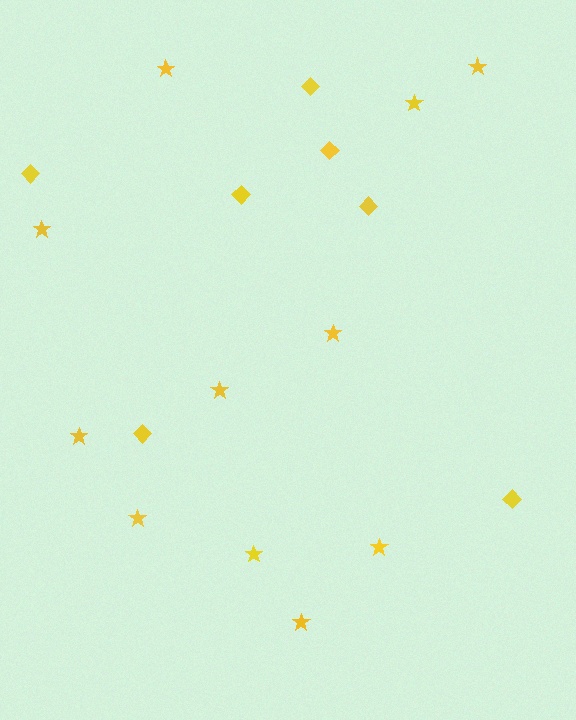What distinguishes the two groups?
There are 2 groups: one group of diamonds (7) and one group of stars (11).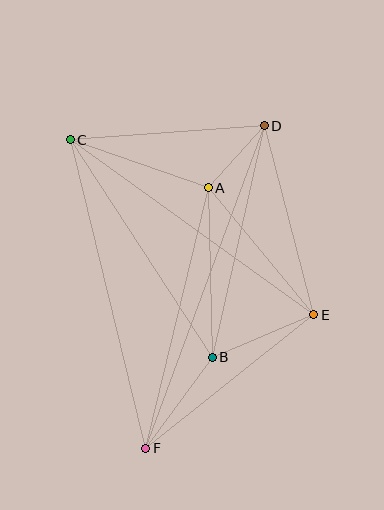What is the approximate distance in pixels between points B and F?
The distance between B and F is approximately 113 pixels.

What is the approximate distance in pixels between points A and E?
The distance between A and E is approximately 165 pixels.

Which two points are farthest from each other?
Points D and F are farthest from each other.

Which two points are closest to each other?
Points A and D are closest to each other.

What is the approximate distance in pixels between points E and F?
The distance between E and F is approximately 214 pixels.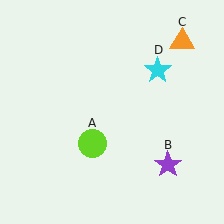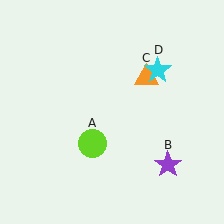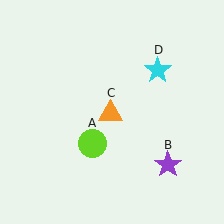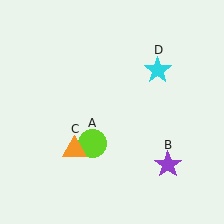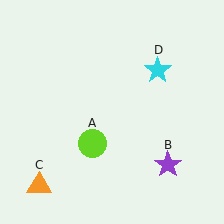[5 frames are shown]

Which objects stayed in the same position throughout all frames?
Lime circle (object A) and purple star (object B) and cyan star (object D) remained stationary.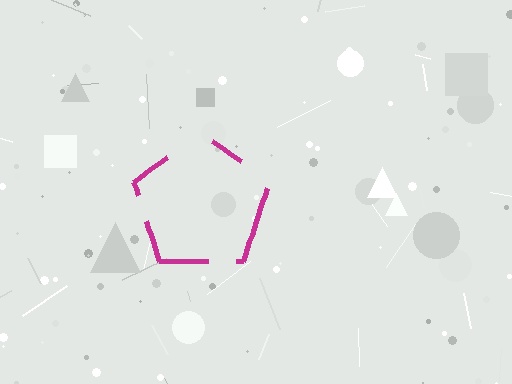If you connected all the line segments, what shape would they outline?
They would outline a pentagon.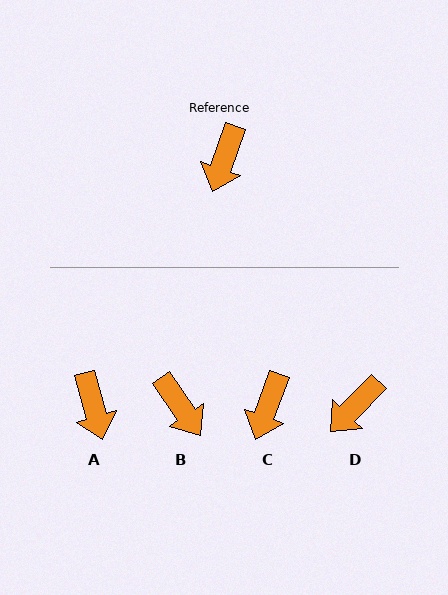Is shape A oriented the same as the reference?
No, it is off by about 35 degrees.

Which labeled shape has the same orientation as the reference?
C.